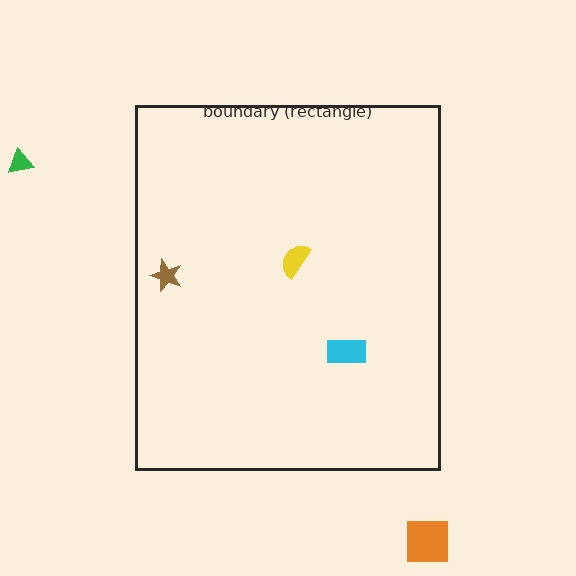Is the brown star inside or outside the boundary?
Inside.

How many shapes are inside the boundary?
3 inside, 2 outside.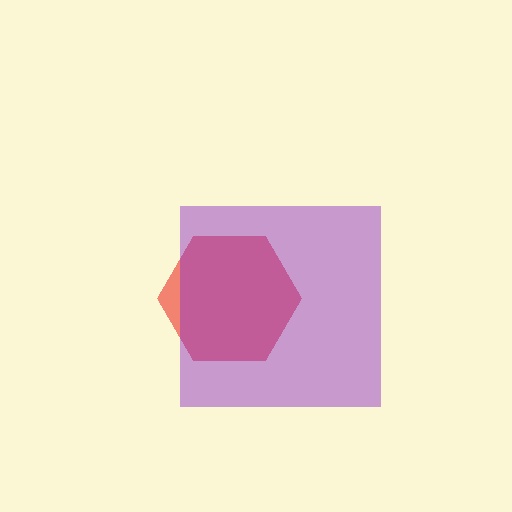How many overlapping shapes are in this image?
There are 2 overlapping shapes in the image.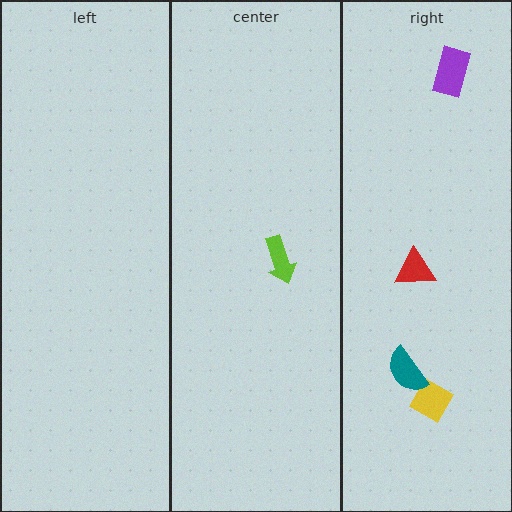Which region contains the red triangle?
The right region.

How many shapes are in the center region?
1.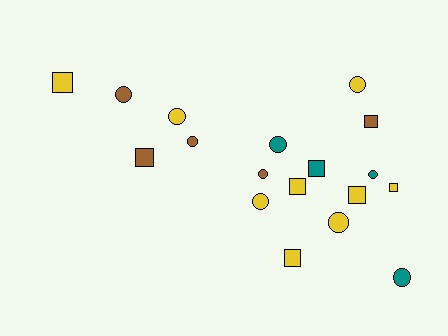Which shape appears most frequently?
Circle, with 10 objects.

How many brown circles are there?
There are 3 brown circles.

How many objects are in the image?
There are 18 objects.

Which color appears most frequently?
Yellow, with 9 objects.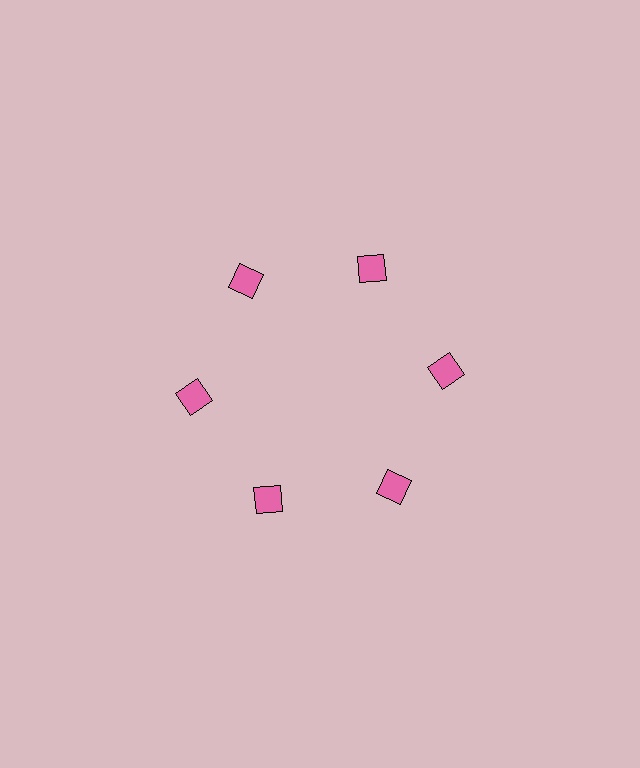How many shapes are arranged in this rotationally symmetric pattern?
There are 6 shapes, arranged in 6 groups of 1.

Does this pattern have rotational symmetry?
Yes, this pattern has 6-fold rotational symmetry. It looks the same after rotating 60 degrees around the center.